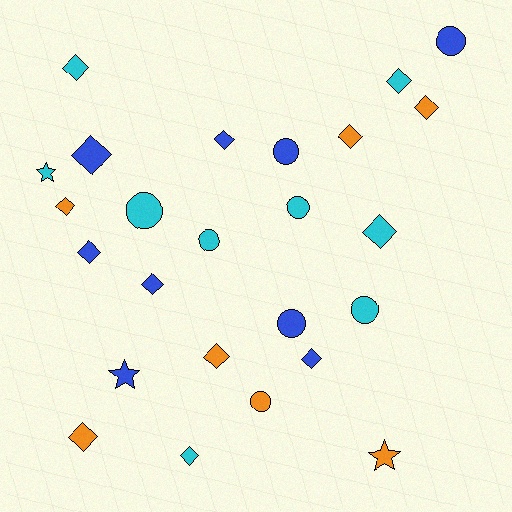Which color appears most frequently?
Blue, with 9 objects.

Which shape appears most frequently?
Diamond, with 14 objects.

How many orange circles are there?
There is 1 orange circle.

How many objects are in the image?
There are 25 objects.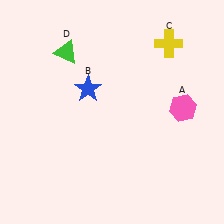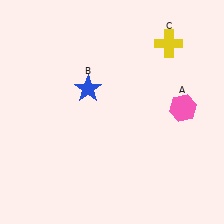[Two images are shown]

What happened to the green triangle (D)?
The green triangle (D) was removed in Image 2. It was in the top-left area of Image 1.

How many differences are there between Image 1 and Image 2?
There is 1 difference between the two images.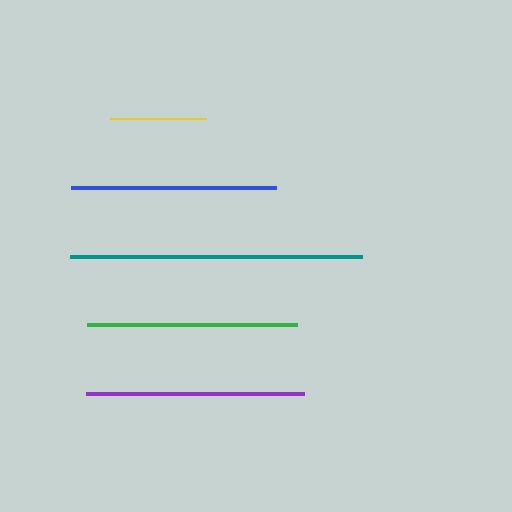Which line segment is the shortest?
The yellow line is the shortest at approximately 96 pixels.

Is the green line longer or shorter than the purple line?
The purple line is longer than the green line.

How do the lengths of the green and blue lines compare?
The green and blue lines are approximately the same length.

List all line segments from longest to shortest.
From longest to shortest: teal, purple, green, blue, yellow.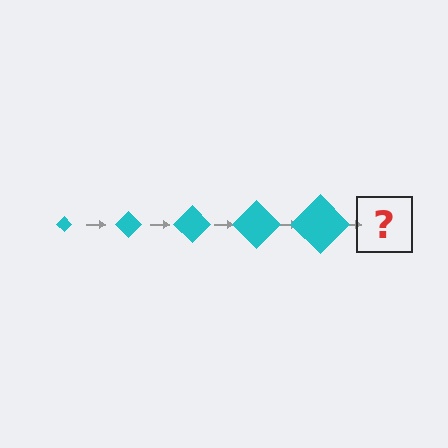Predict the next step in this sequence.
The next step is a cyan diamond, larger than the previous one.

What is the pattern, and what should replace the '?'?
The pattern is that the diamond gets progressively larger each step. The '?' should be a cyan diamond, larger than the previous one.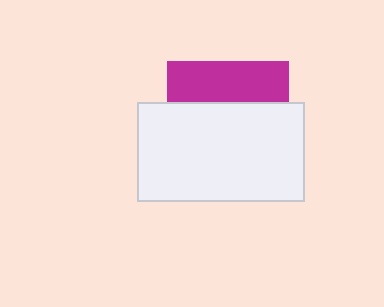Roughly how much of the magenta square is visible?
A small part of it is visible (roughly 33%).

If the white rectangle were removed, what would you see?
You would see the complete magenta square.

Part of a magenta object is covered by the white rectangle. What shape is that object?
It is a square.